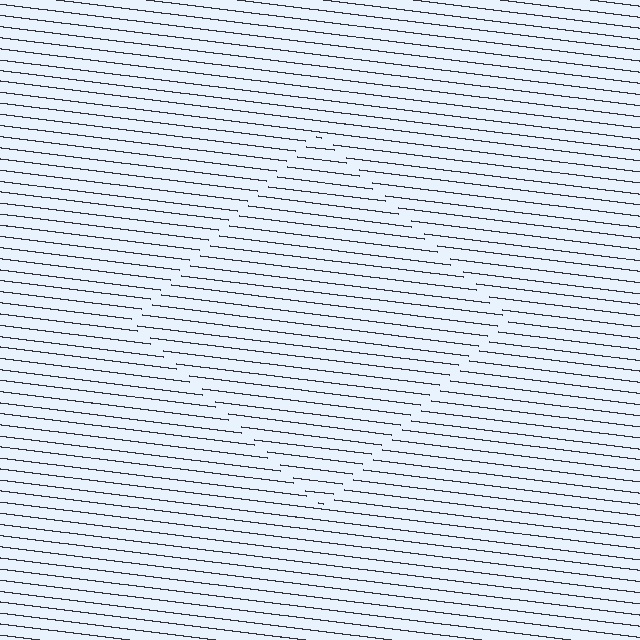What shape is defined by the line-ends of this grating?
An illusory square. The interior of the shape contains the same grating, shifted by half a period — the contour is defined by the phase discontinuity where line-ends from the inner and outer gratings abut.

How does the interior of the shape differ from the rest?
The interior of the shape contains the same grating, shifted by half a period — the contour is defined by the phase discontinuity where line-ends from the inner and outer gratings abut.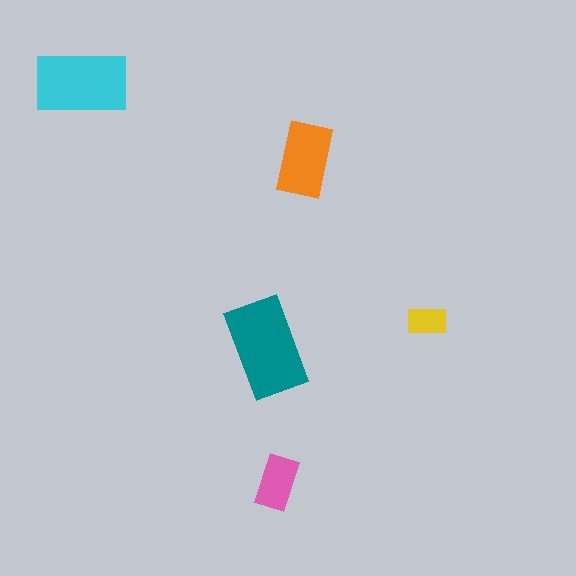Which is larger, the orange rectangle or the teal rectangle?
The teal one.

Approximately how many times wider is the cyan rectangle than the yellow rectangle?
About 2.5 times wider.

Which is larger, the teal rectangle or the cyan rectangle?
The teal one.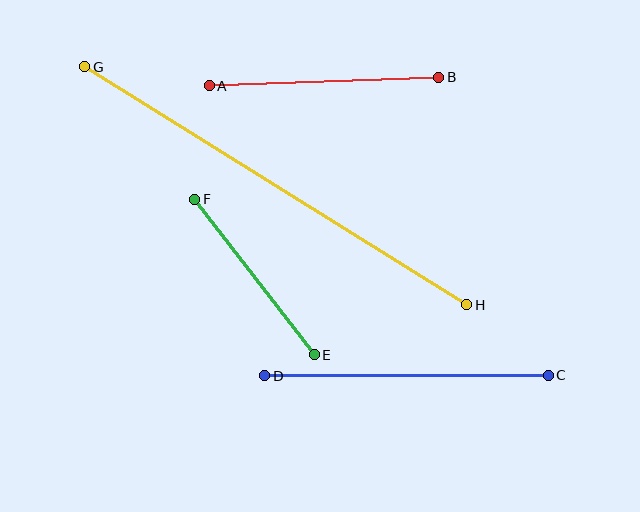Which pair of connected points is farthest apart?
Points G and H are farthest apart.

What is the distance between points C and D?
The distance is approximately 284 pixels.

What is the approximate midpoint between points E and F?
The midpoint is at approximately (254, 277) pixels.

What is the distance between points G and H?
The distance is approximately 450 pixels.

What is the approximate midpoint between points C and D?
The midpoint is at approximately (406, 376) pixels.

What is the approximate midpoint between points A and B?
The midpoint is at approximately (324, 82) pixels.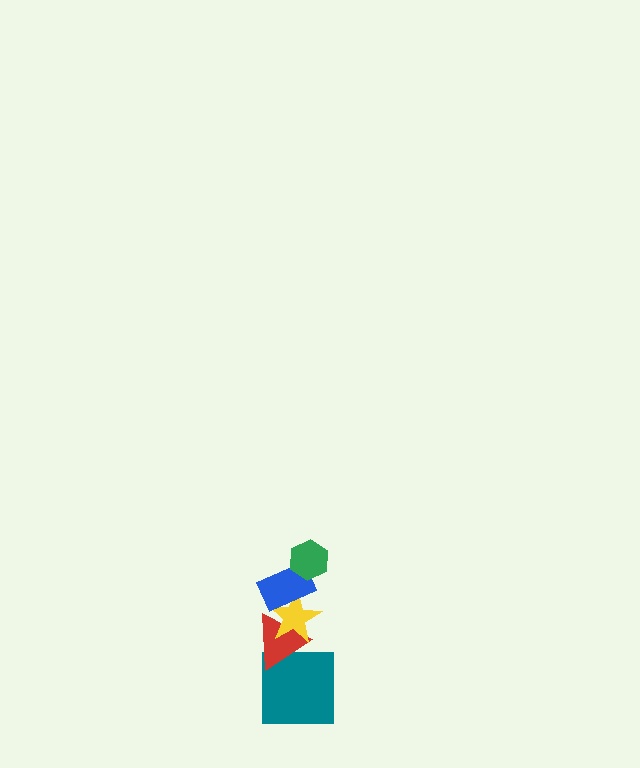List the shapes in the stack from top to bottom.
From top to bottom: the green hexagon, the blue rectangle, the yellow star, the red triangle, the teal square.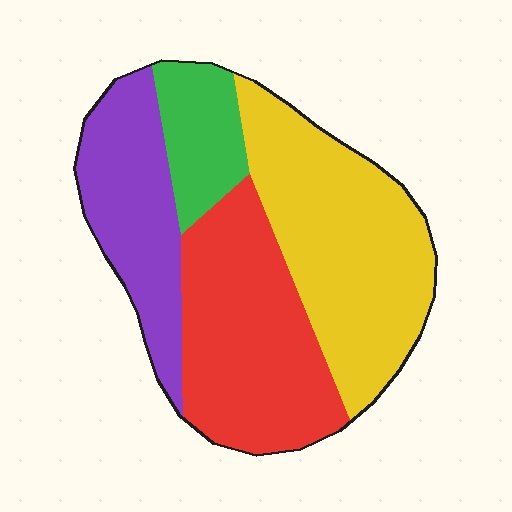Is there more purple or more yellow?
Yellow.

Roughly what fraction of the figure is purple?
Purple takes up about one fifth (1/5) of the figure.